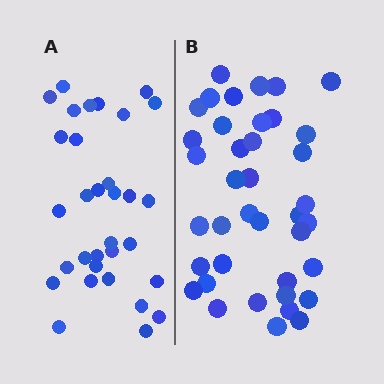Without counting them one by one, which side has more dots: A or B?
Region B (the right region) has more dots.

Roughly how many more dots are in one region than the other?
Region B has roughly 8 or so more dots than region A.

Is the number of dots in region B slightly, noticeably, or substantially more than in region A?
Region B has only slightly more — the two regions are fairly close. The ratio is roughly 1.2 to 1.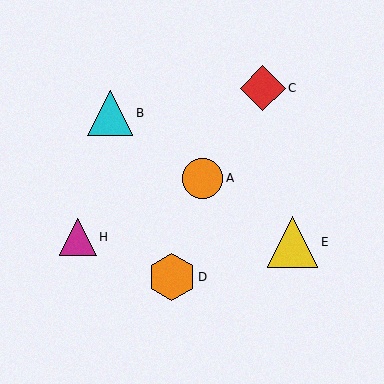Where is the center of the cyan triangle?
The center of the cyan triangle is at (110, 113).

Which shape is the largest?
The yellow triangle (labeled E) is the largest.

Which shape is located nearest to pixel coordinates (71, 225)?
The magenta triangle (labeled H) at (78, 237) is nearest to that location.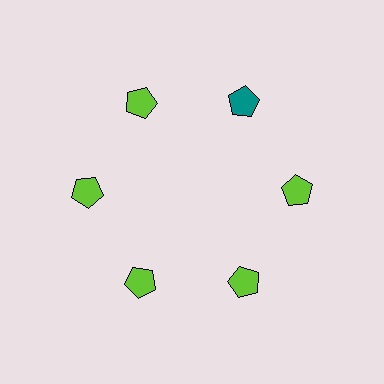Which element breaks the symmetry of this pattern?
The teal pentagon at roughly the 1 o'clock position breaks the symmetry. All other shapes are lime pentagons.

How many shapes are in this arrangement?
There are 6 shapes arranged in a ring pattern.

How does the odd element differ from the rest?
It has a different color: teal instead of lime.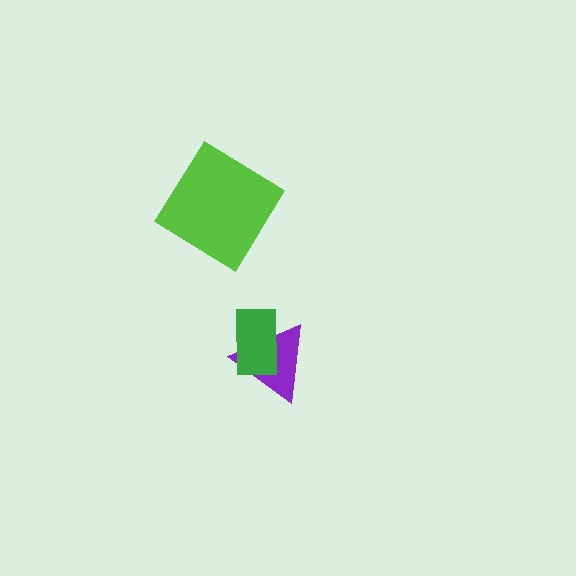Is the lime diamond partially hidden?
No, no other shape covers it.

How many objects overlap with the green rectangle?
1 object overlaps with the green rectangle.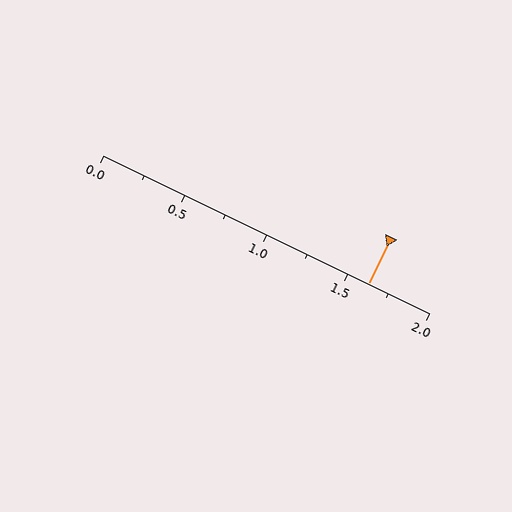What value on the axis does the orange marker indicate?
The marker indicates approximately 1.62.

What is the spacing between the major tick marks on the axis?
The major ticks are spaced 0.5 apart.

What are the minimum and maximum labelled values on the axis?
The axis runs from 0.0 to 2.0.